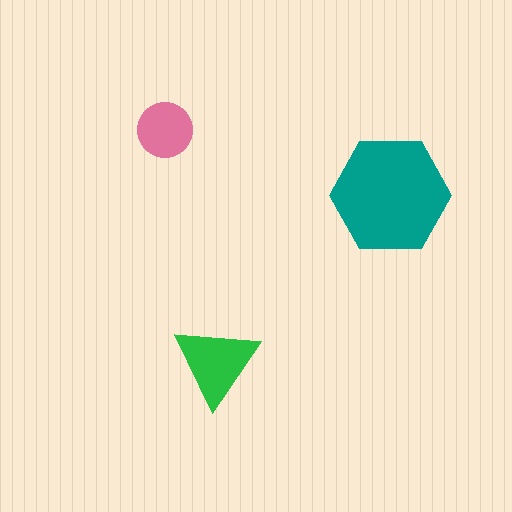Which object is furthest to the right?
The teal hexagon is rightmost.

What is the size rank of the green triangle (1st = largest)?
2nd.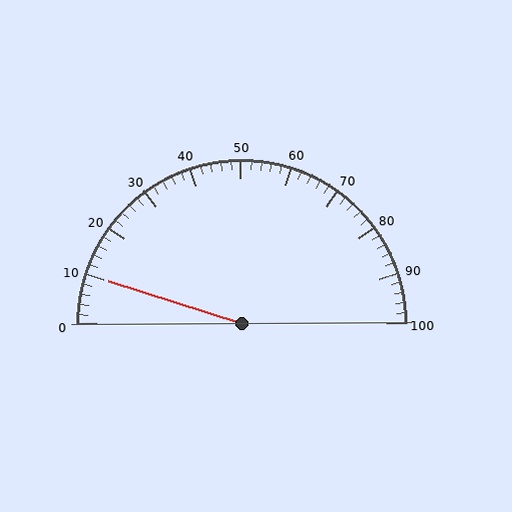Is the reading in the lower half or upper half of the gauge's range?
The reading is in the lower half of the range (0 to 100).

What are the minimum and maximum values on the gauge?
The gauge ranges from 0 to 100.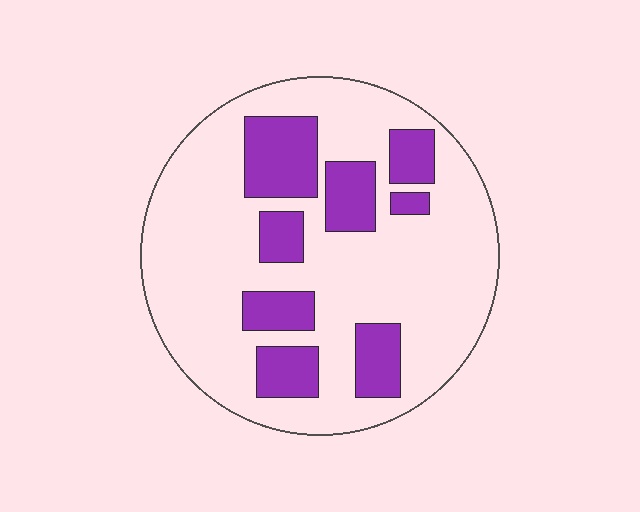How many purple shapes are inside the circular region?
8.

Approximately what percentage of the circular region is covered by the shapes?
Approximately 25%.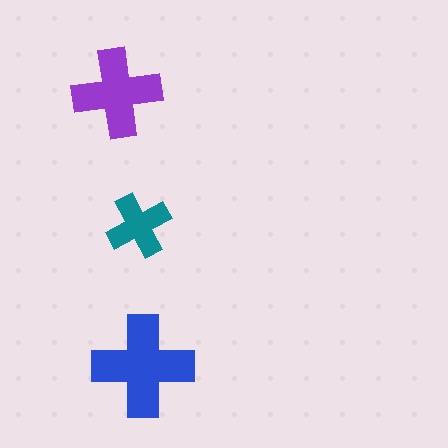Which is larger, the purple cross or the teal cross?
The purple one.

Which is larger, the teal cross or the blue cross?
The blue one.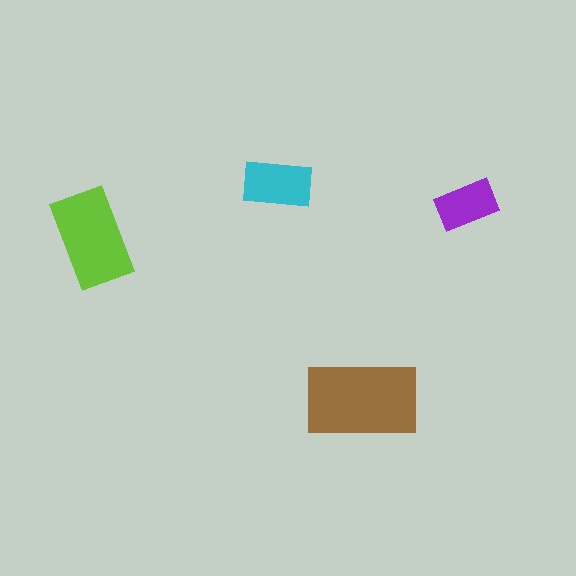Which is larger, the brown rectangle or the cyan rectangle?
The brown one.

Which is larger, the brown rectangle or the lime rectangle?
The brown one.